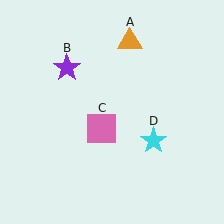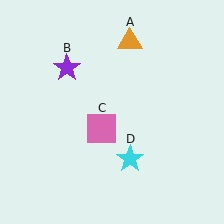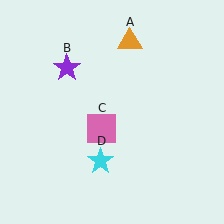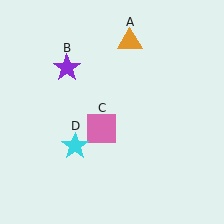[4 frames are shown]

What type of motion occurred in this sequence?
The cyan star (object D) rotated clockwise around the center of the scene.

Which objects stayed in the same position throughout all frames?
Orange triangle (object A) and purple star (object B) and pink square (object C) remained stationary.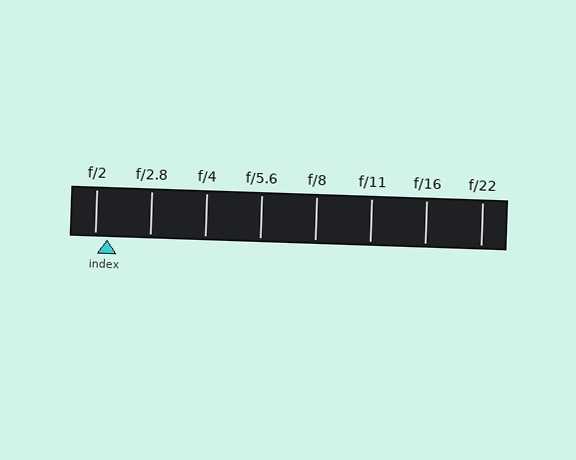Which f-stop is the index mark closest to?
The index mark is closest to f/2.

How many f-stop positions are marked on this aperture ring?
There are 8 f-stop positions marked.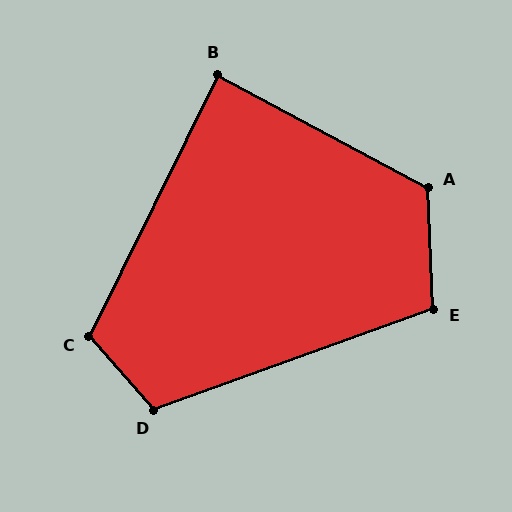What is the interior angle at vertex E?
Approximately 108 degrees (obtuse).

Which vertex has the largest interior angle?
A, at approximately 121 degrees.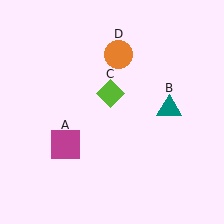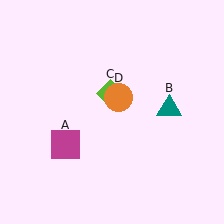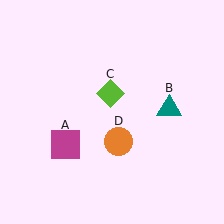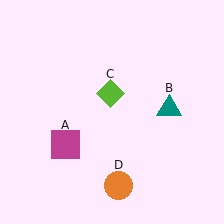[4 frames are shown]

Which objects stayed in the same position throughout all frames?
Magenta square (object A) and teal triangle (object B) and lime diamond (object C) remained stationary.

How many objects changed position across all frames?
1 object changed position: orange circle (object D).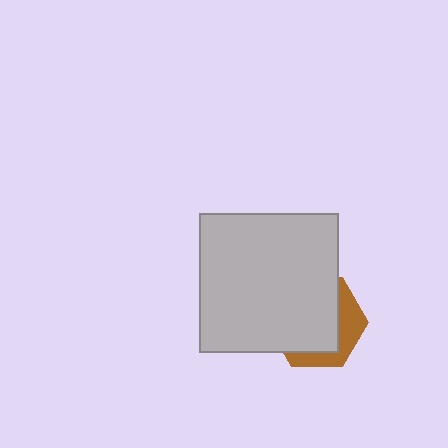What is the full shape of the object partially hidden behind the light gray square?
The partially hidden object is a brown hexagon.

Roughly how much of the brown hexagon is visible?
A small part of it is visible (roughly 31%).